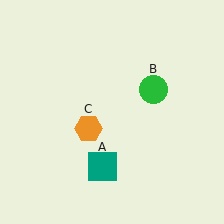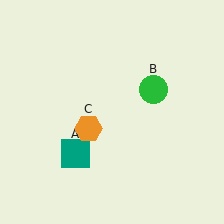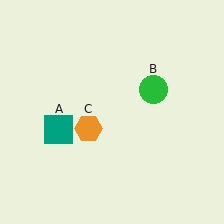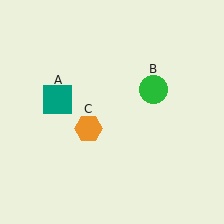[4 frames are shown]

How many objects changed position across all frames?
1 object changed position: teal square (object A).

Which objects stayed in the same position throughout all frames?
Green circle (object B) and orange hexagon (object C) remained stationary.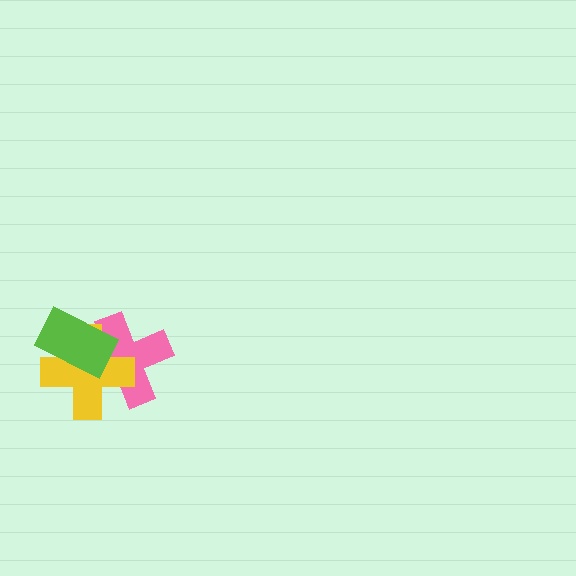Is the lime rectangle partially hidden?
No, no other shape covers it.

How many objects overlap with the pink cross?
2 objects overlap with the pink cross.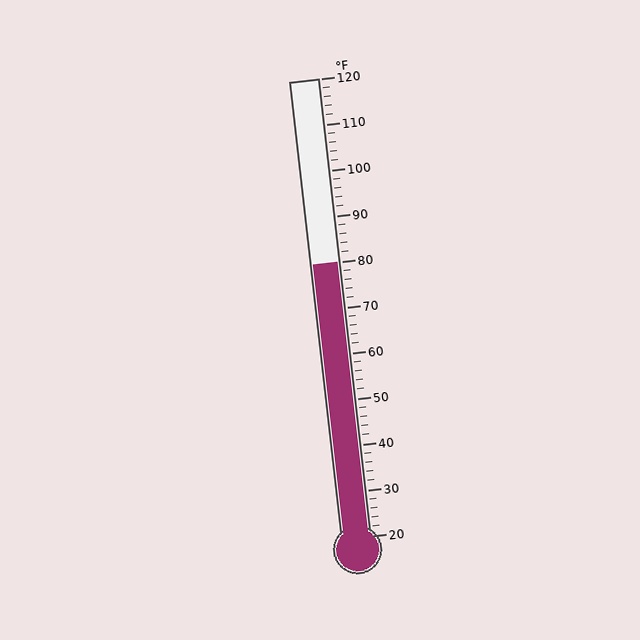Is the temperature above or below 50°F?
The temperature is above 50°F.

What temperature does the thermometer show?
The thermometer shows approximately 80°F.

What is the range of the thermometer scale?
The thermometer scale ranges from 20°F to 120°F.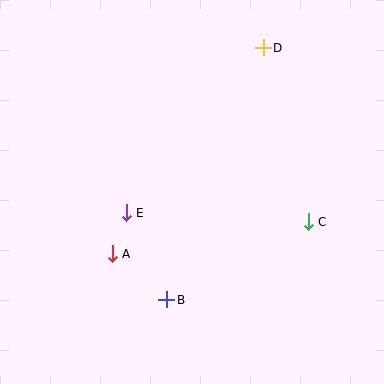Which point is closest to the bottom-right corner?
Point C is closest to the bottom-right corner.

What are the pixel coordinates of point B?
Point B is at (167, 300).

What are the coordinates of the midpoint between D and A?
The midpoint between D and A is at (188, 151).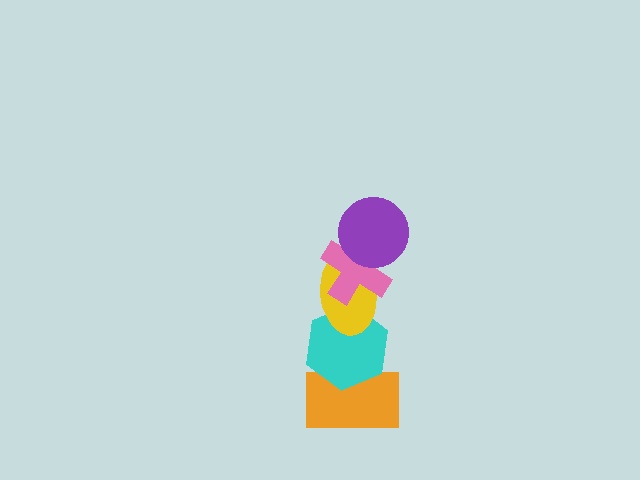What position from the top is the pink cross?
The pink cross is 2nd from the top.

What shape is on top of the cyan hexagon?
The yellow ellipse is on top of the cyan hexagon.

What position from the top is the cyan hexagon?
The cyan hexagon is 4th from the top.